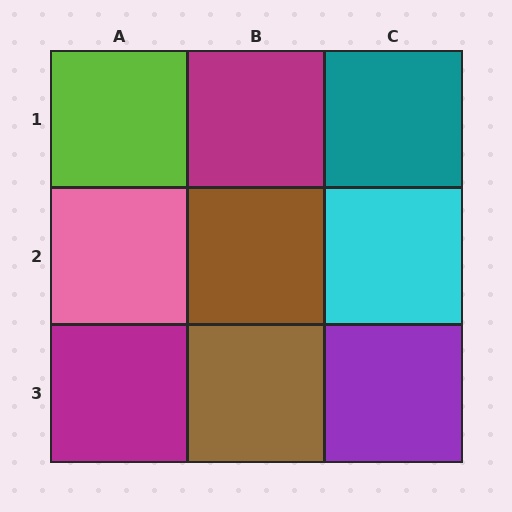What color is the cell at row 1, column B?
Magenta.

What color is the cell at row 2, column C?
Cyan.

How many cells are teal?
1 cell is teal.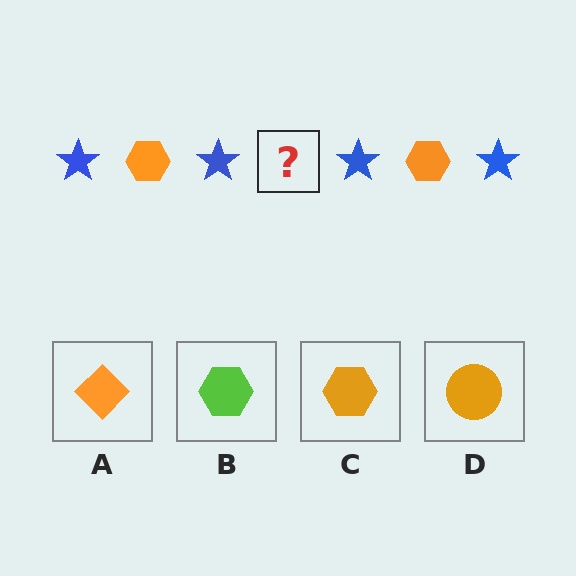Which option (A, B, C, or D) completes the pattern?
C.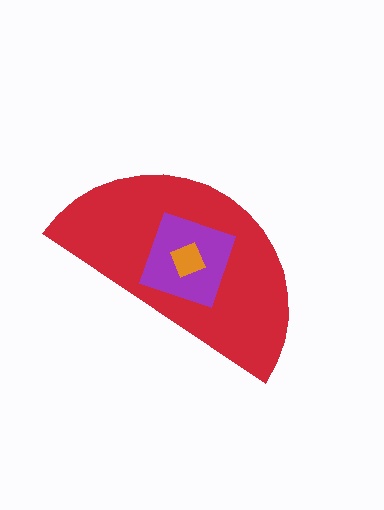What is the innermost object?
The orange square.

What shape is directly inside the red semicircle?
The purple diamond.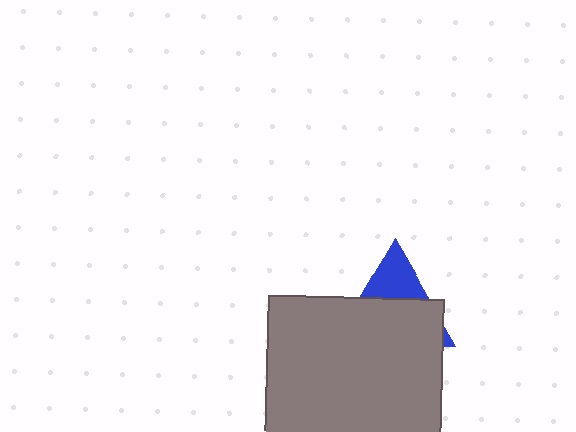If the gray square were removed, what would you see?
You would see the complete blue triangle.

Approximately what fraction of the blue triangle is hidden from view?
Roughly 67% of the blue triangle is hidden behind the gray square.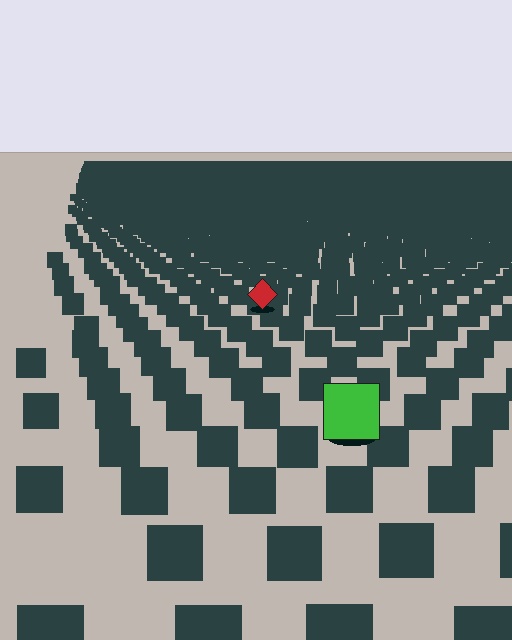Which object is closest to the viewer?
The green square is closest. The texture marks near it are larger and more spread out.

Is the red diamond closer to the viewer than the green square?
No. The green square is closer — you can tell from the texture gradient: the ground texture is coarser near it.